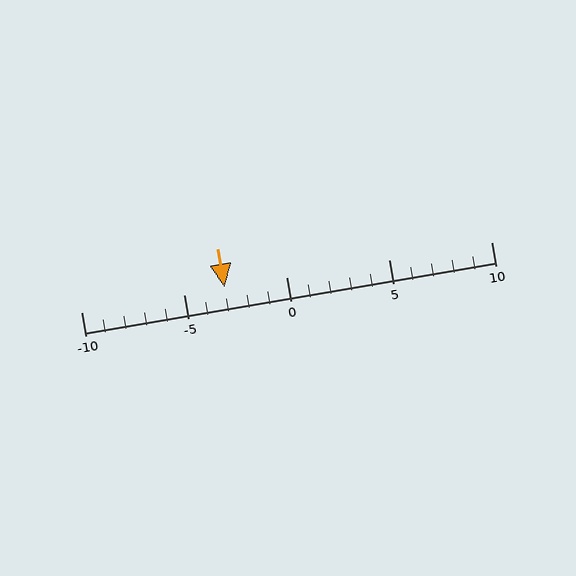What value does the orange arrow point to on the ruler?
The orange arrow points to approximately -3.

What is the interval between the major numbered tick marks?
The major tick marks are spaced 5 units apart.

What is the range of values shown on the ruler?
The ruler shows values from -10 to 10.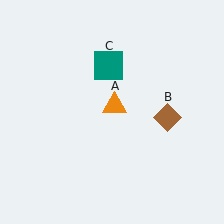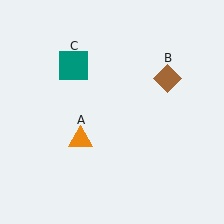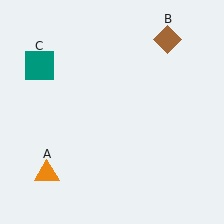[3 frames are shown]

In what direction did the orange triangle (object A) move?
The orange triangle (object A) moved down and to the left.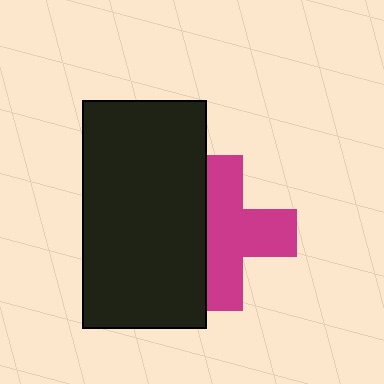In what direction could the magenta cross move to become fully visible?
The magenta cross could move right. That would shift it out from behind the black rectangle entirely.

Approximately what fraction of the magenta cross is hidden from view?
Roughly 35% of the magenta cross is hidden behind the black rectangle.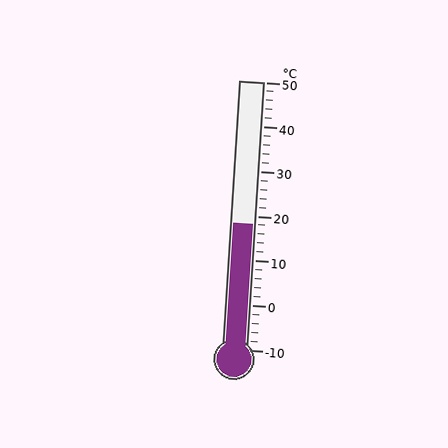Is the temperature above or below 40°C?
The temperature is below 40°C.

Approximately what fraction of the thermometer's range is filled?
The thermometer is filled to approximately 45% of its range.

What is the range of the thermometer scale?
The thermometer scale ranges from -10°C to 50°C.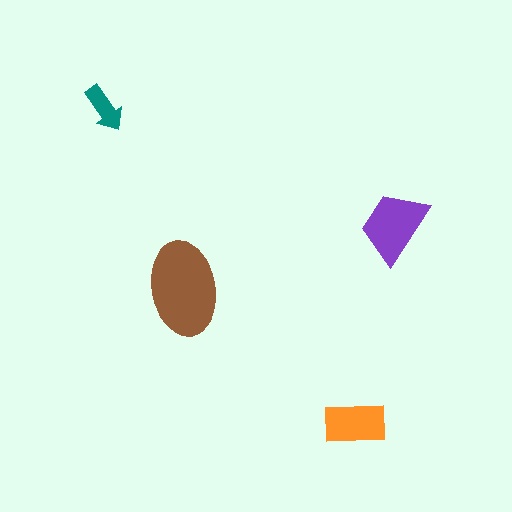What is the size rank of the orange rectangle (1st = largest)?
3rd.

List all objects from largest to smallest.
The brown ellipse, the purple trapezoid, the orange rectangle, the teal arrow.